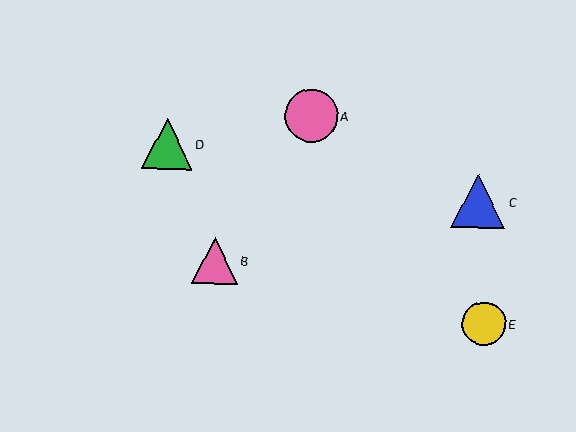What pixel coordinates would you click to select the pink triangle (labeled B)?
Click at (215, 261) to select the pink triangle B.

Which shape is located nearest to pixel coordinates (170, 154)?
The green triangle (labeled D) at (167, 144) is nearest to that location.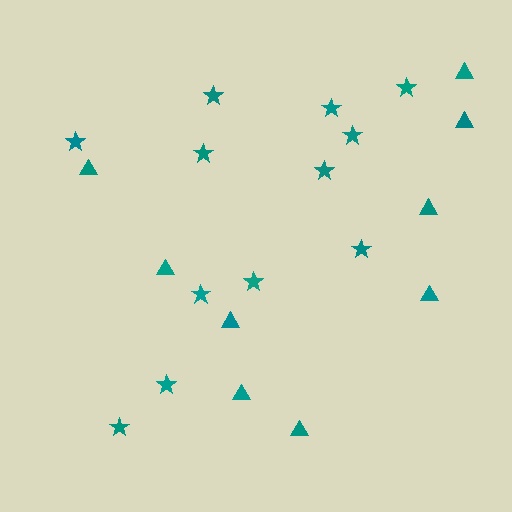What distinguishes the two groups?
There are 2 groups: one group of stars (12) and one group of triangles (9).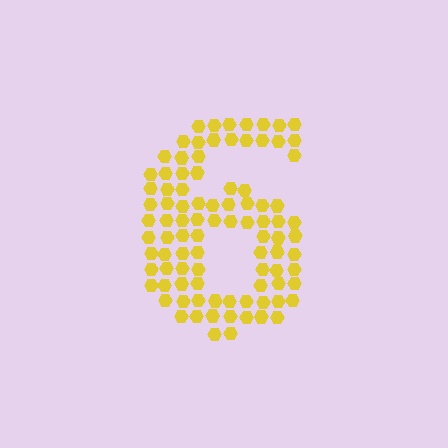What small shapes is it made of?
It is made of small hexagons.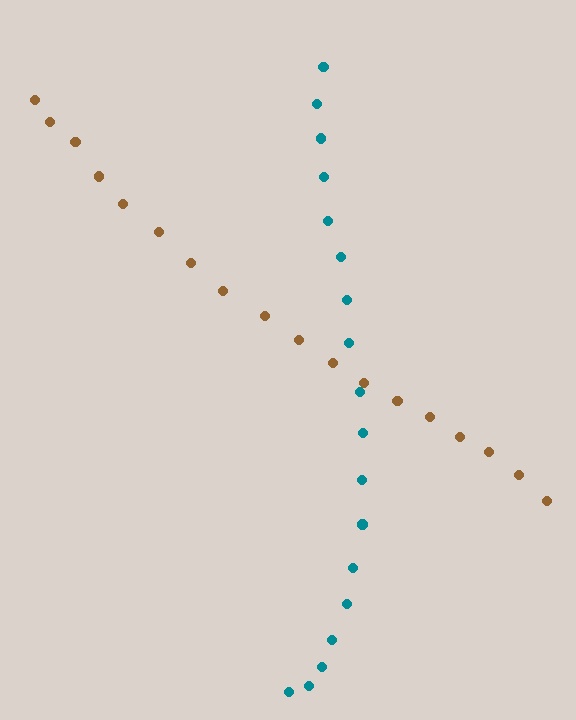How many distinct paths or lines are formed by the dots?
There are 2 distinct paths.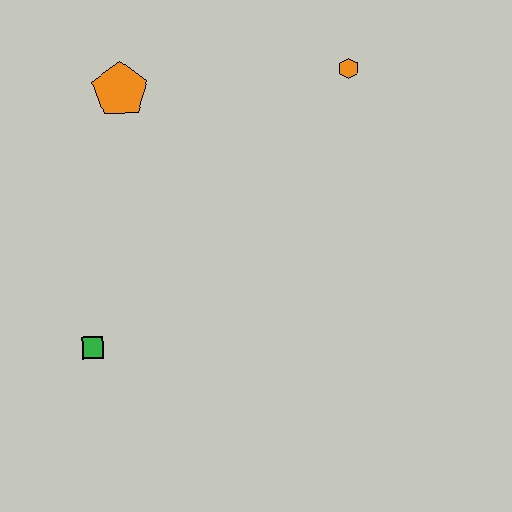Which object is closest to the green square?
The orange pentagon is closest to the green square.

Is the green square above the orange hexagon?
No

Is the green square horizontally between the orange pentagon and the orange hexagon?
No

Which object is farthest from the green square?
The orange hexagon is farthest from the green square.